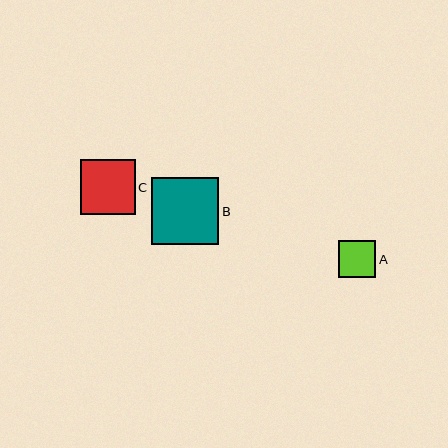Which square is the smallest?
Square A is the smallest with a size of approximately 37 pixels.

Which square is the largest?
Square B is the largest with a size of approximately 67 pixels.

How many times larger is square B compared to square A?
Square B is approximately 1.8 times the size of square A.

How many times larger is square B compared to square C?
Square B is approximately 1.2 times the size of square C.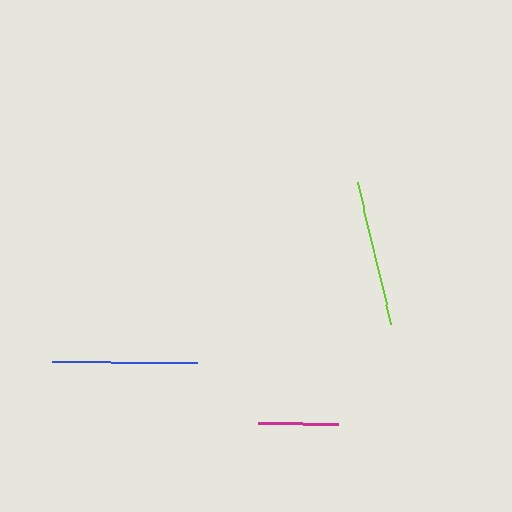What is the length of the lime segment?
The lime segment is approximately 146 pixels long.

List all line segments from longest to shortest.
From longest to shortest: lime, blue, magenta.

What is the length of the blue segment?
The blue segment is approximately 145 pixels long.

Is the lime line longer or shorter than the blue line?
The lime line is longer than the blue line.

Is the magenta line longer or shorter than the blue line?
The blue line is longer than the magenta line.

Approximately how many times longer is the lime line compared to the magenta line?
The lime line is approximately 1.8 times the length of the magenta line.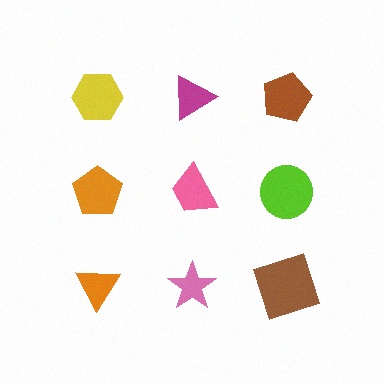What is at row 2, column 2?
A pink trapezoid.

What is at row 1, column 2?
A magenta triangle.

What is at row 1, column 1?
A yellow hexagon.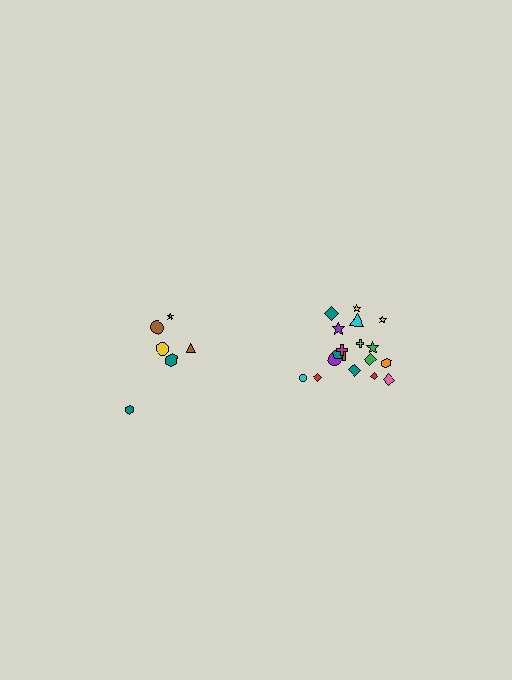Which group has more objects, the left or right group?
The right group.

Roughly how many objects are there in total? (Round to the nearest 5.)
Roughly 25 objects in total.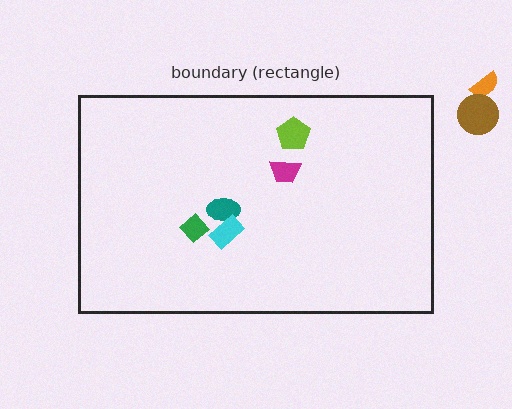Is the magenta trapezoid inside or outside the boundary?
Inside.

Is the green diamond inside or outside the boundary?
Inside.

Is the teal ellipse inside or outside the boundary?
Inside.